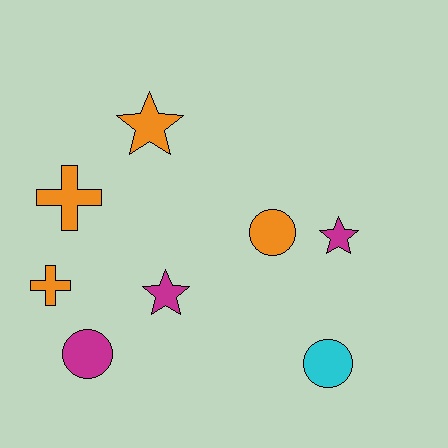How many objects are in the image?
There are 8 objects.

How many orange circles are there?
There is 1 orange circle.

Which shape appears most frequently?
Star, with 3 objects.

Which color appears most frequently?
Orange, with 4 objects.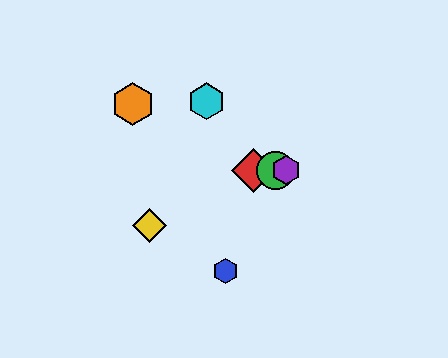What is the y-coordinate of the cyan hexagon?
The cyan hexagon is at y≈101.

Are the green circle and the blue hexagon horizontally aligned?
No, the green circle is at y≈170 and the blue hexagon is at y≈271.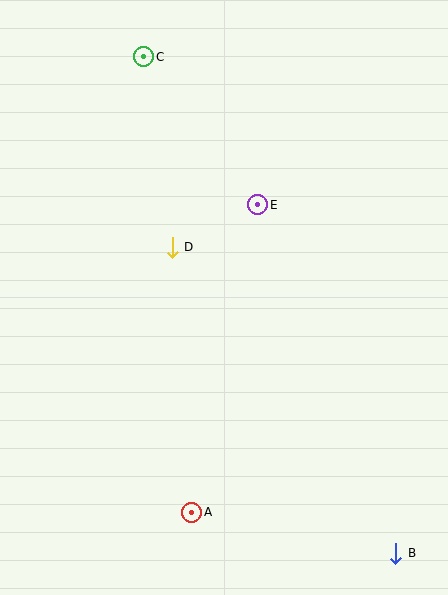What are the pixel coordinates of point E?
Point E is at (258, 205).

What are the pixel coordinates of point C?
Point C is at (144, 57).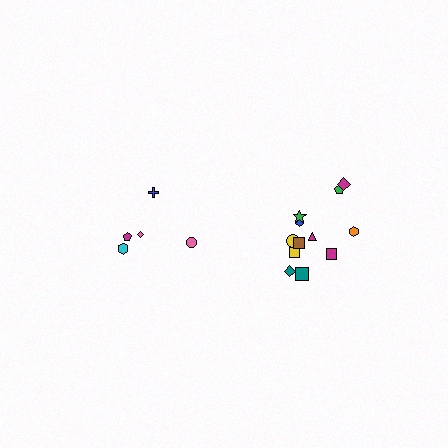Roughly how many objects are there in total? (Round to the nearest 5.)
Roughly 15 objects in total.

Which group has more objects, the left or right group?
The right group.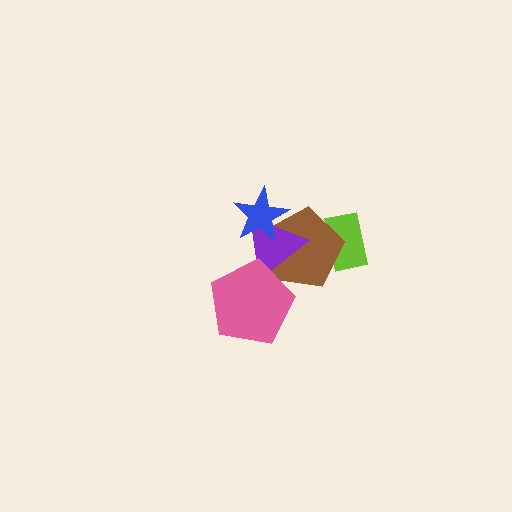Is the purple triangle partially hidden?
Yes, it is partially covered by another shape.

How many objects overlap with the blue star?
2 objects overlap with the blue star.